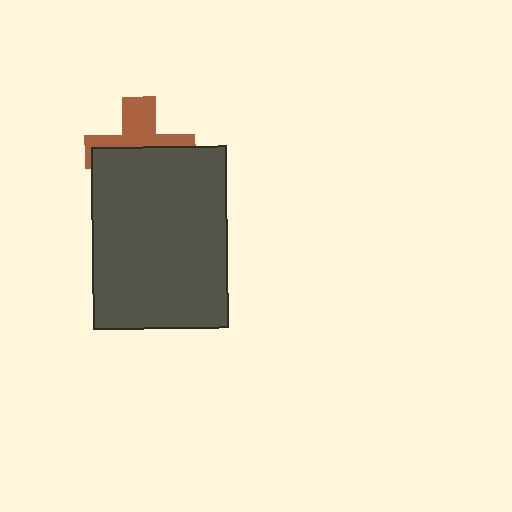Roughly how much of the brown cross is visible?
A small part of it is visible (roughly 43%).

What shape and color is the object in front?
The object in front is a dark gray rectangle.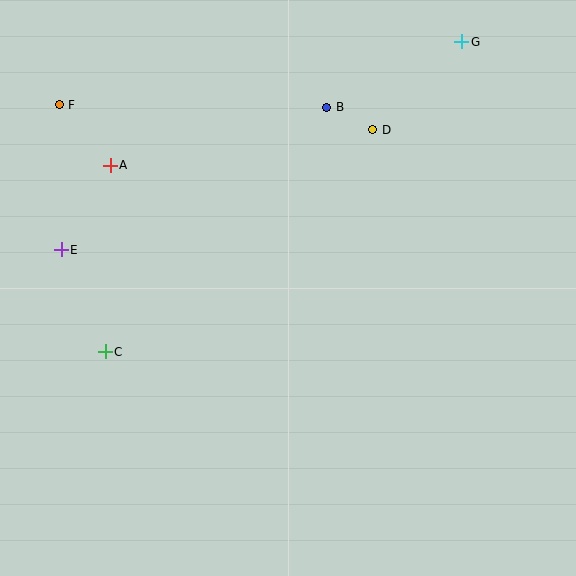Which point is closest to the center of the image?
Point D at (373, 130) is closest to the center.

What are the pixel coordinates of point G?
Point G is at (462, 42).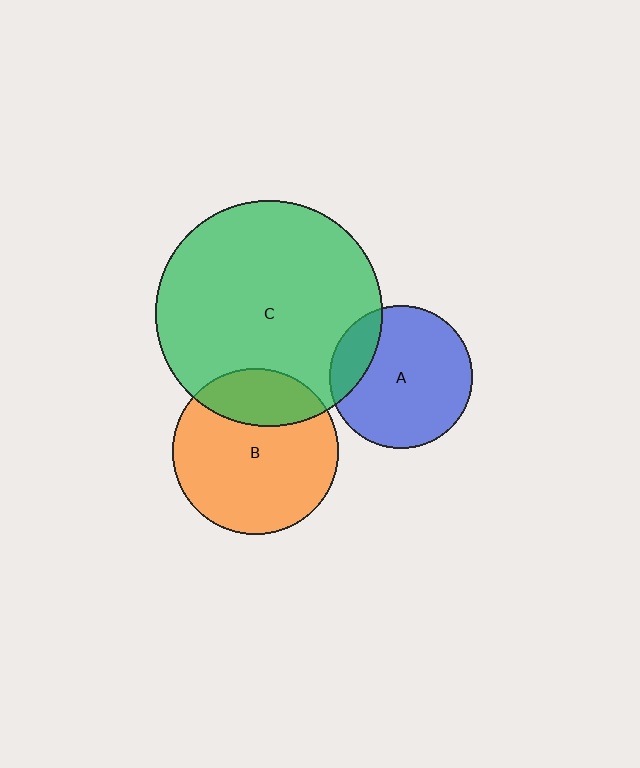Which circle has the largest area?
Circle C (green).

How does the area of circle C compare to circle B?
Approximately 1.9 times.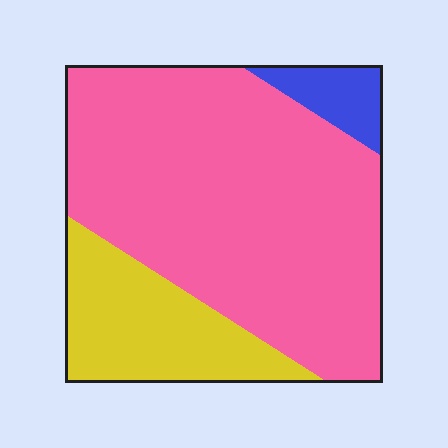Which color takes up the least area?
Blue, at roughly 5%.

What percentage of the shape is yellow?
Yellow covers about 20% of the shape.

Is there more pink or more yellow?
Pink.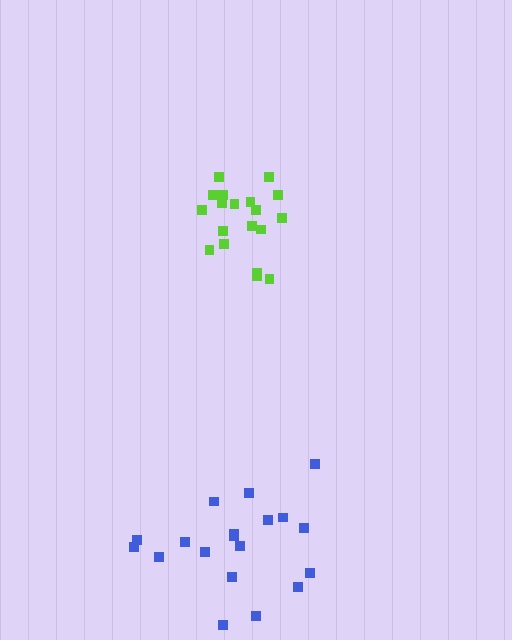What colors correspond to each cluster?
The clusters are colored: blue, lime.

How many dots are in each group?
Group 1: 19 dots, Group 2: 19 dots (38 total).